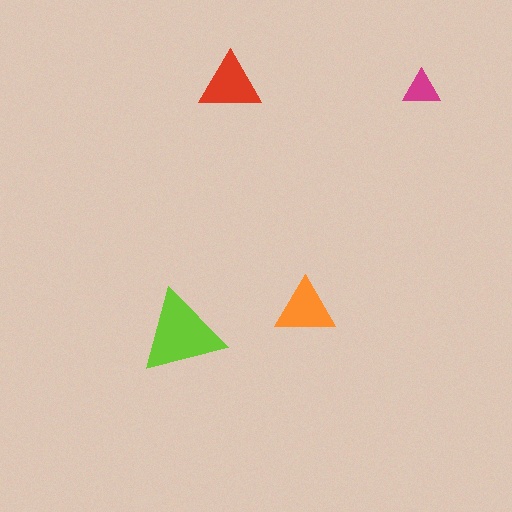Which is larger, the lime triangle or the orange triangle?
The lime one.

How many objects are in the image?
There are 4 objects in the image.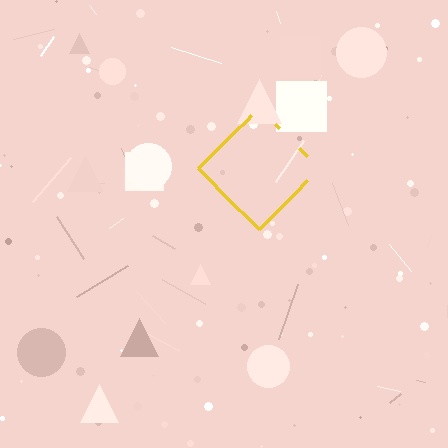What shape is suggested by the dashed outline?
The dashed outline suggests a diamond.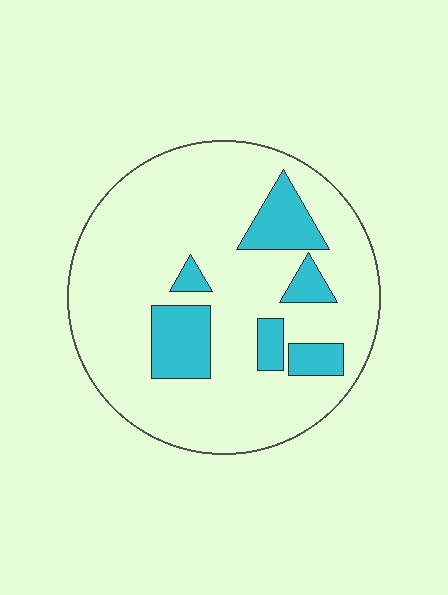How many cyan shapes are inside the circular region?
6.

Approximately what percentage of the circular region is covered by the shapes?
Approximately 20%.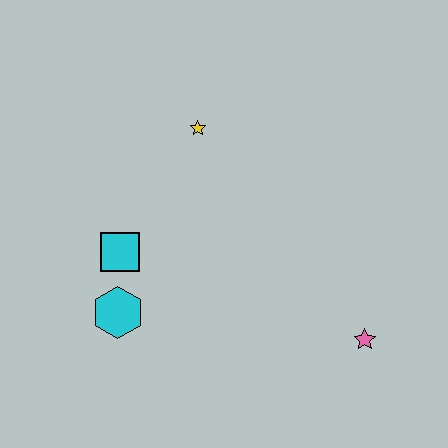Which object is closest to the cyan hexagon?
The cyan square is closest to the cyan hexagon.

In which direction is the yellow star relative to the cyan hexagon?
The yellow star is above the cyan hexagon.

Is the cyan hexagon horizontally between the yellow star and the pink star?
No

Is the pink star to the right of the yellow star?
Yes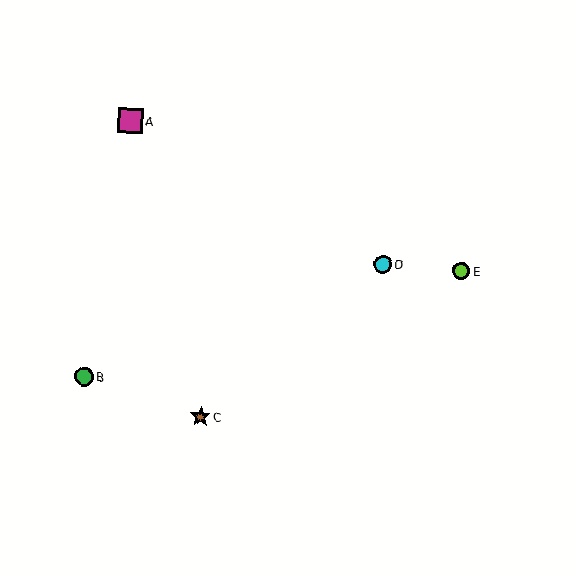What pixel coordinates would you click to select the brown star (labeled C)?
Click at (200, 417) to select the brown star C.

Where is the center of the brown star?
The center of the brown star is at (200, 417).